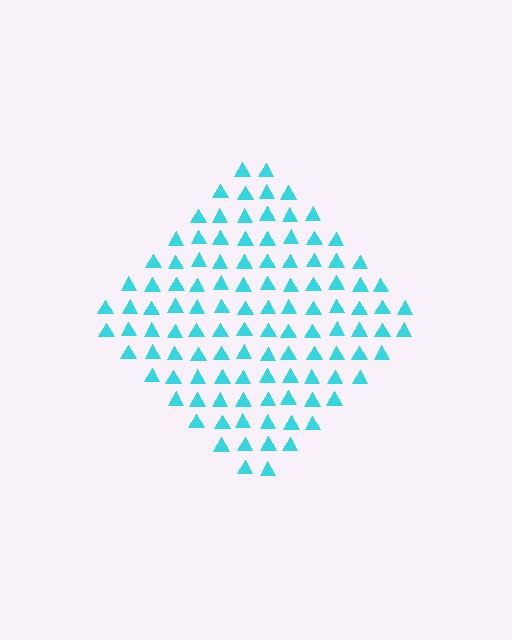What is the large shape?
The large shape is a diamond.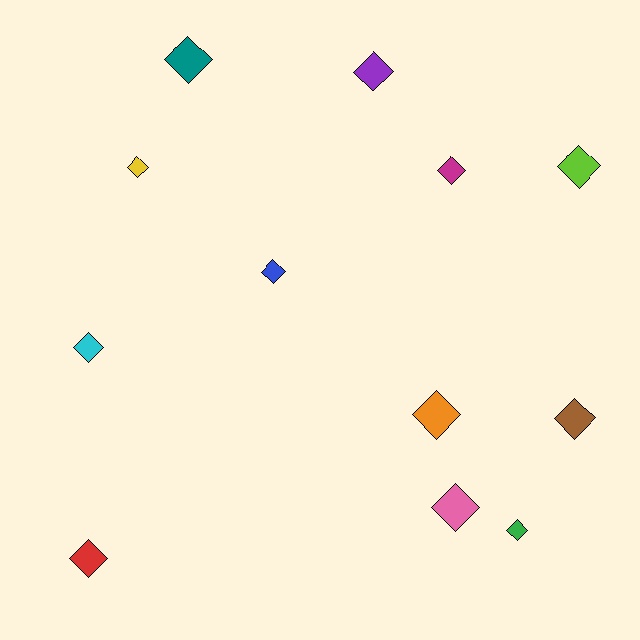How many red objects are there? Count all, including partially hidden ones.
There is 1 red object.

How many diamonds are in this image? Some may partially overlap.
There are 12 diamonds.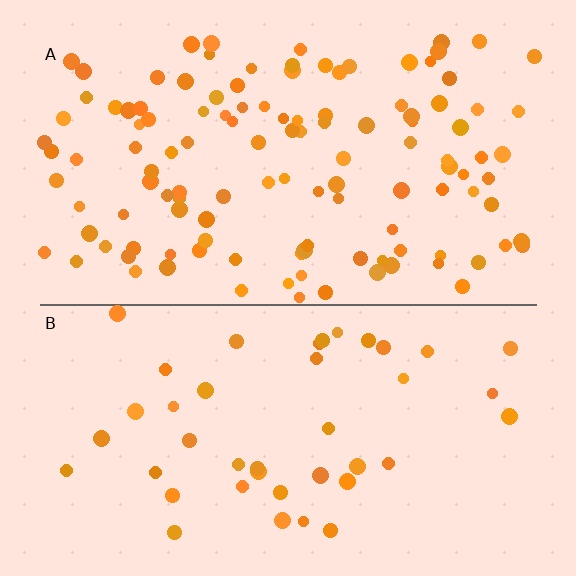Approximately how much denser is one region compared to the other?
Approximately 2.9× — region A over region B.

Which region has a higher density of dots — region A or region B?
A (the top).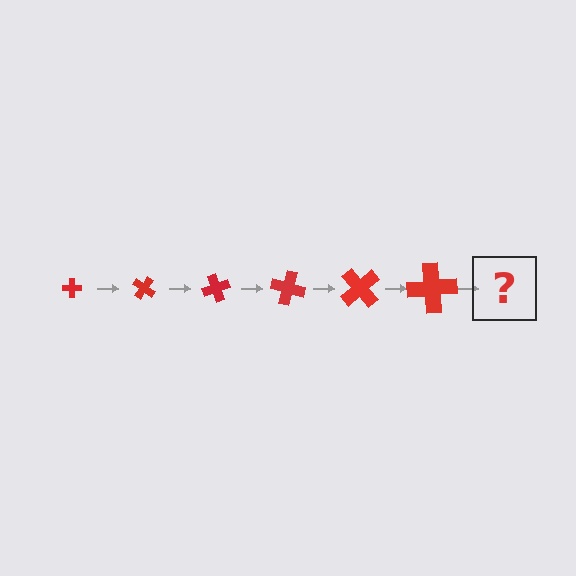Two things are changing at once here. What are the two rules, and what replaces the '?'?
The two rules are that the cross grows larger each step and it rotates 35 degrees each step. The '?' should be a cross, larger than the previous one and rotated 210 degrees from the start.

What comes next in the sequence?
The next element should be a cross, larger than the previous one and rotated 210 degrees from the start.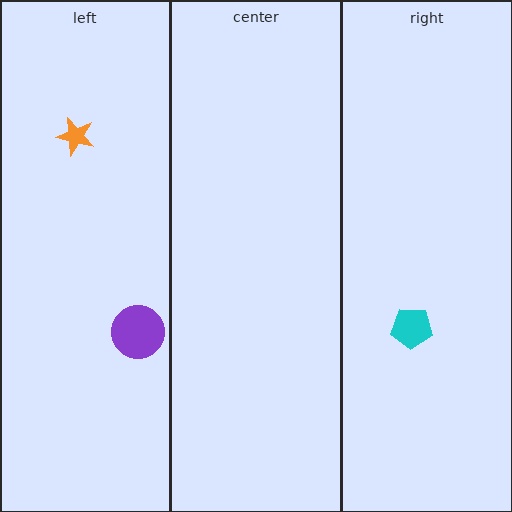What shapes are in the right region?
The cyan pentagon.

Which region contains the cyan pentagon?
The right region.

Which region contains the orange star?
The left region.